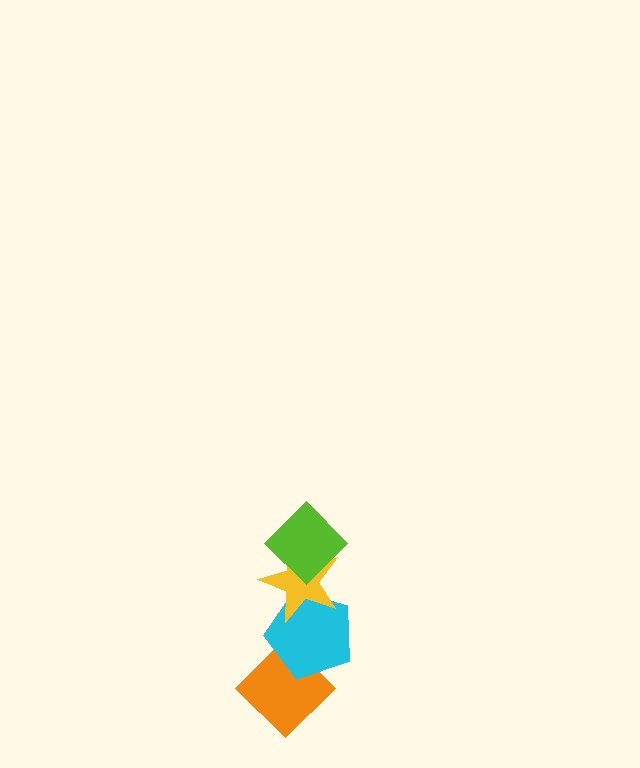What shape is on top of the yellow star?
The lime diamond is on top of the yellow star.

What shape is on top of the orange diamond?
The cyan pentagon is on top of the orange diamond.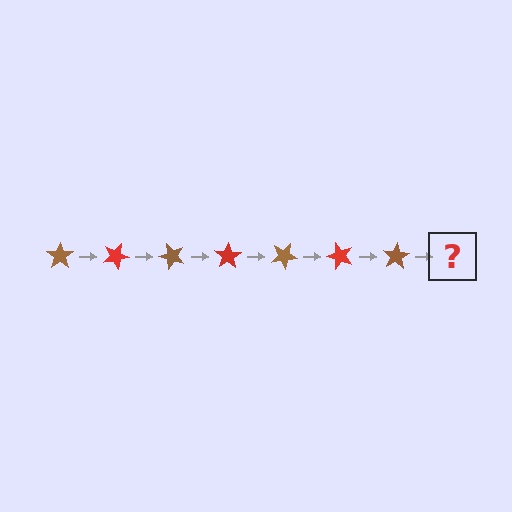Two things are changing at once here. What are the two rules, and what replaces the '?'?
The two rules are that it rotates 25 degrees each step and the color cycles through brown and red. The '?' should be a red star, rotated 175 degrees from the start.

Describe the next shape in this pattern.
It should be a red star, rotated 175 degrees from the start.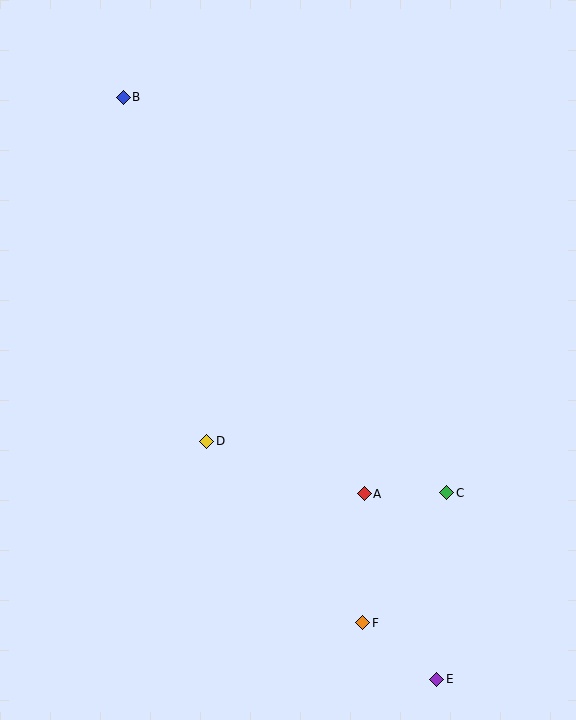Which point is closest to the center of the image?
Point D at (207, 441) is closest to the center.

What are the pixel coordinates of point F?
Point F is at (363, 623).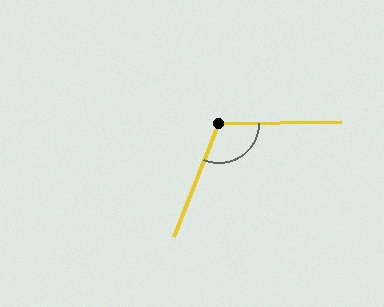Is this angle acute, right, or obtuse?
It is obtuse.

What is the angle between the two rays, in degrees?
Approximately 112 degrees.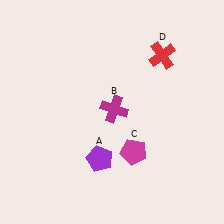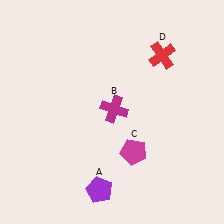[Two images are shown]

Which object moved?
The purple pentagon (A) moved down.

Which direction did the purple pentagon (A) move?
The purple pentagon (A) moved down.